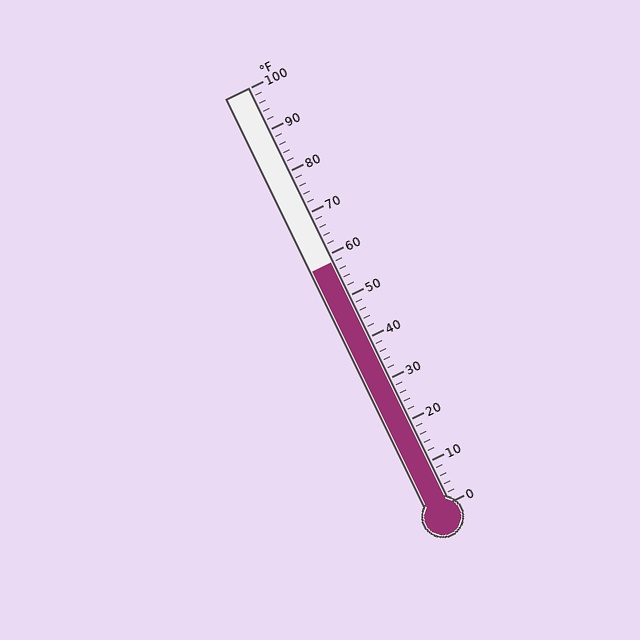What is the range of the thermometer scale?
The thermometer scale ranges from 0°F to 100°F.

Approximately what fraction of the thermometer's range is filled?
The thermometer is filled to approximately 60% of its range.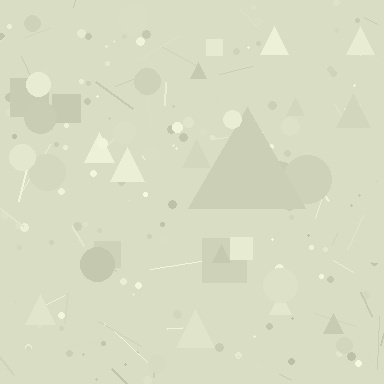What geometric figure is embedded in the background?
A triangle is embedded in the background.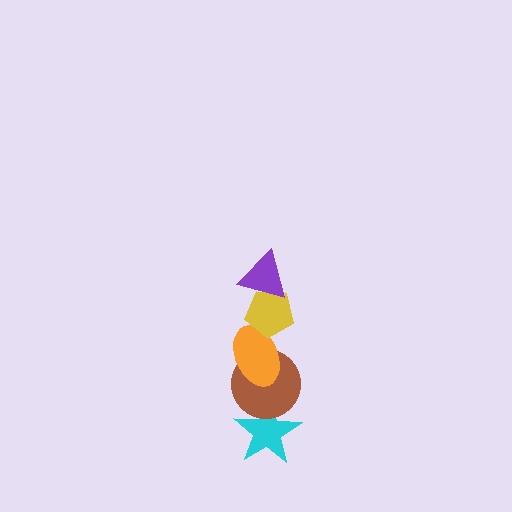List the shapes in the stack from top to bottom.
From top to bottom: the purple triangle, the yellow pentagon, the orange ellipse, the brown circle, the cyan star.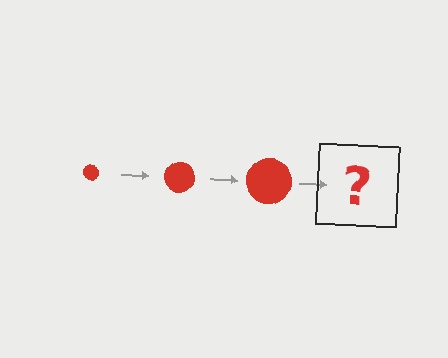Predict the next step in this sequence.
The next step is a red circle, larger than the previous one.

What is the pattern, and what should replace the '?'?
The pattern is that the circle gets progressively larger each step. The '?' should be a red circle, larger than the previous one.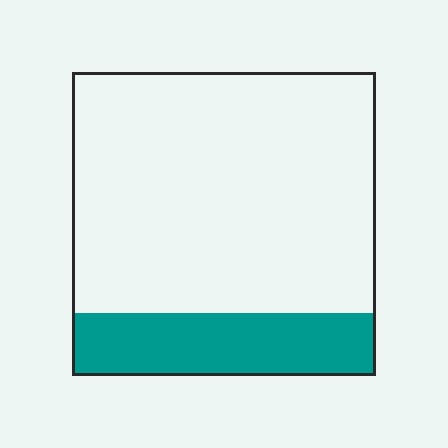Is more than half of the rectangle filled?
No.